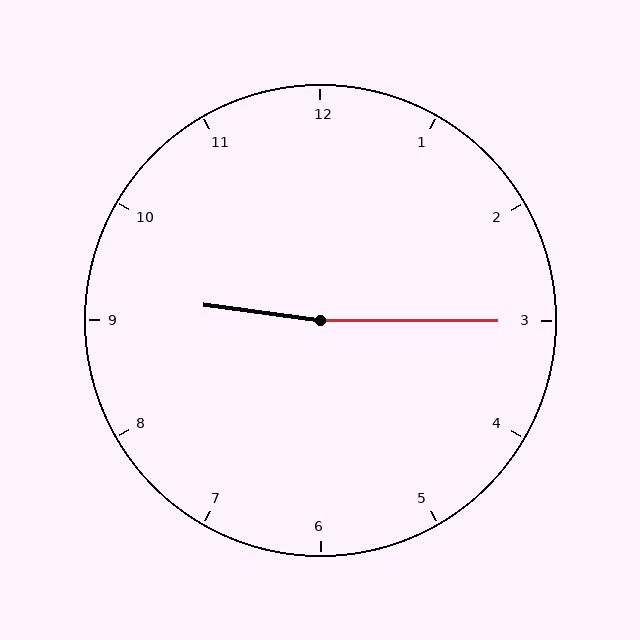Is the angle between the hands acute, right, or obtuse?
It is obtuse.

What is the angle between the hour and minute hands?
Approximately 172 degrees.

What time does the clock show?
9:15.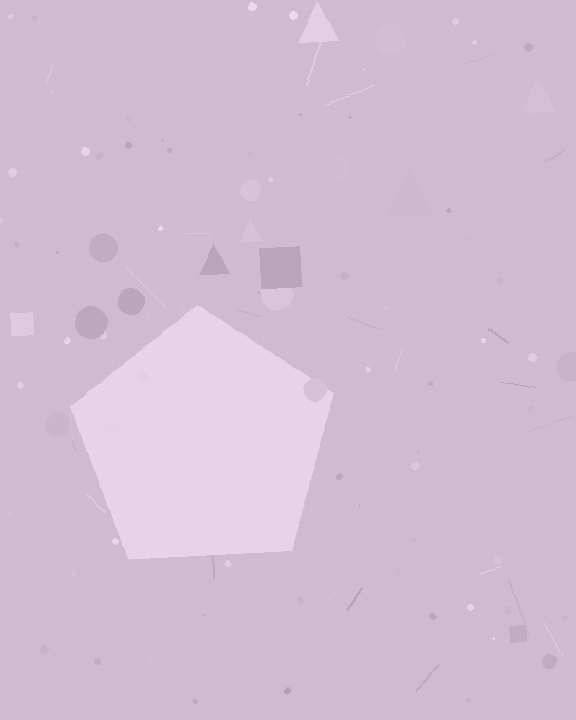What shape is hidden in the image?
A pentagon is hidden in the image.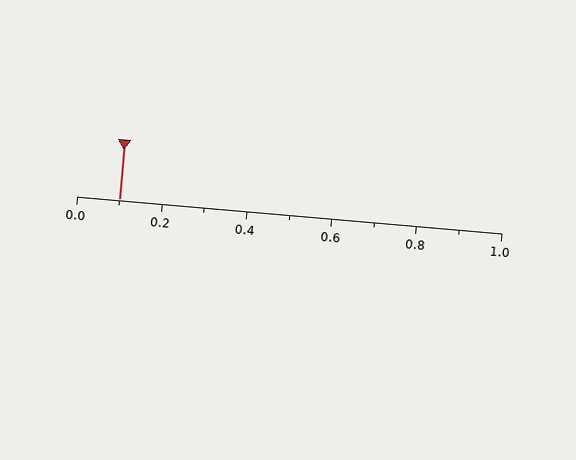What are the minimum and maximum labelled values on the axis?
The axis runs from 0.0 to 1.0.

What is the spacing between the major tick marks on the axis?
The major ticks are spaced 0.2 apart.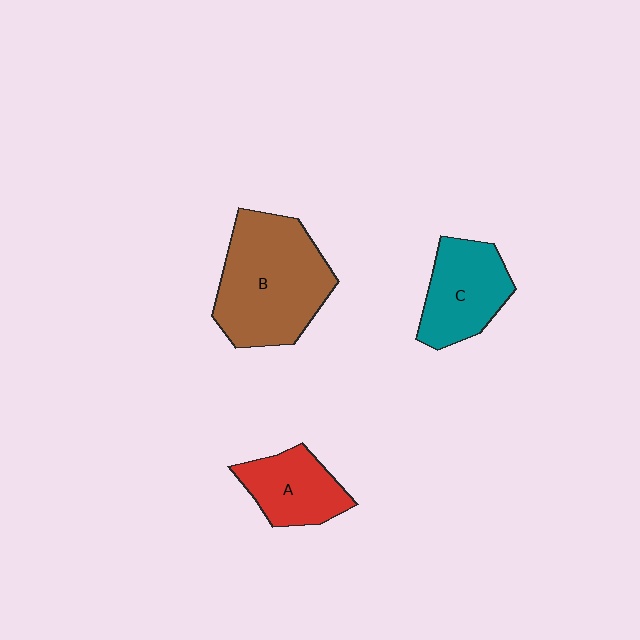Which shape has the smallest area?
Shape A (red).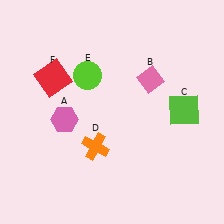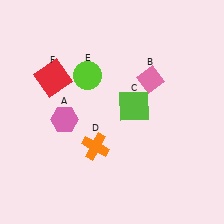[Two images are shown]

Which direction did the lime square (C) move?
The lime square (C) moved left.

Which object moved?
The lime square (C) moved left.